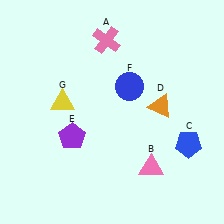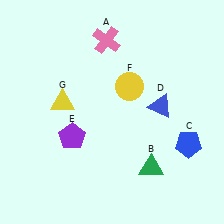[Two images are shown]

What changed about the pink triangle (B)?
In Image 1, B is pink. In Image 2, it changed to green.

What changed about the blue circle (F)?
In Image 1, F is blue. In Image 2, it changed to yellow.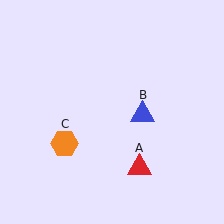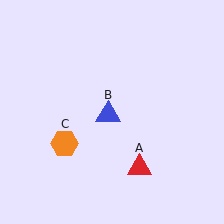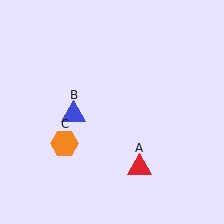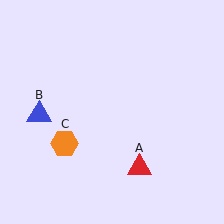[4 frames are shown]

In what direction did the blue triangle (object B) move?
The blue triangle (object B) moved left.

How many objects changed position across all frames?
1 object changed position: blue triangle (object B).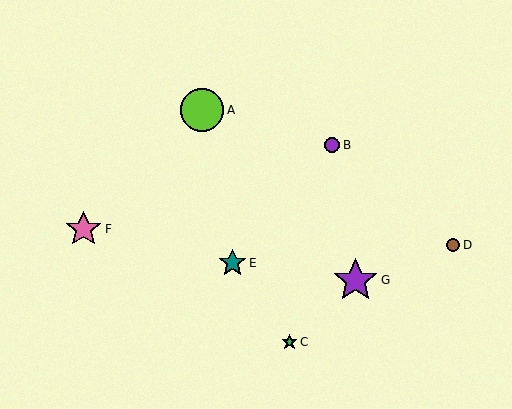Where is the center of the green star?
The center of the green star is at (289, 342).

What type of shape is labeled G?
Shape G is a purple star.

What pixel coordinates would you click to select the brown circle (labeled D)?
Click at (453, 245) to select the brown circle D.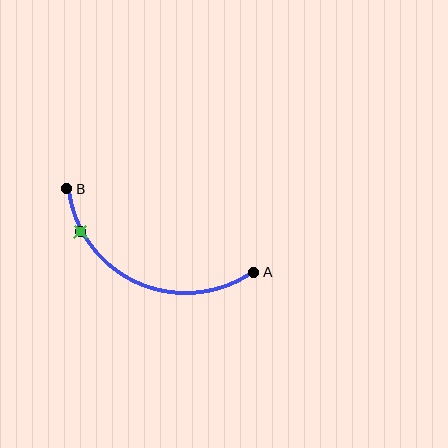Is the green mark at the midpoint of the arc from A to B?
No. The green mark lies on the arc but is closer to endpoint B. The arc midpoint would be at the point on the curve equidistant along the arc from both A and B.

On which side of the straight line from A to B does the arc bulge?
The arc bulges below the straight line connecting A and B.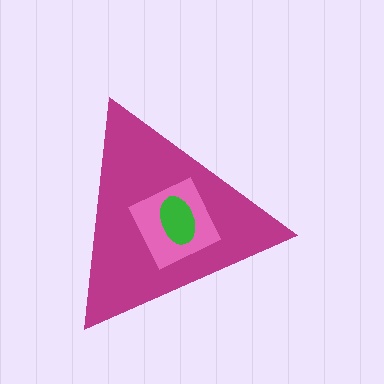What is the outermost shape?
The magenta triangle.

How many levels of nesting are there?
3.